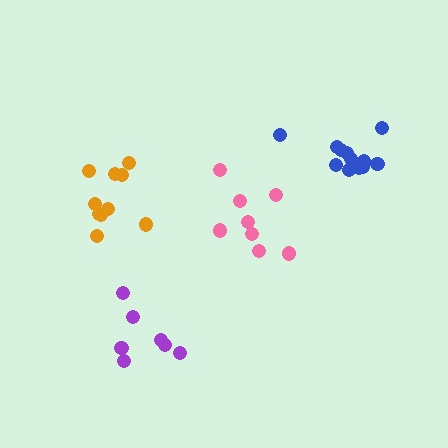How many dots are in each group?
Group 1: 8 dots, Group 2: 10 dots, Group 3: 12 dots, Group 4: 7 dots (37 total).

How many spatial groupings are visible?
There are 4 spatial groupings.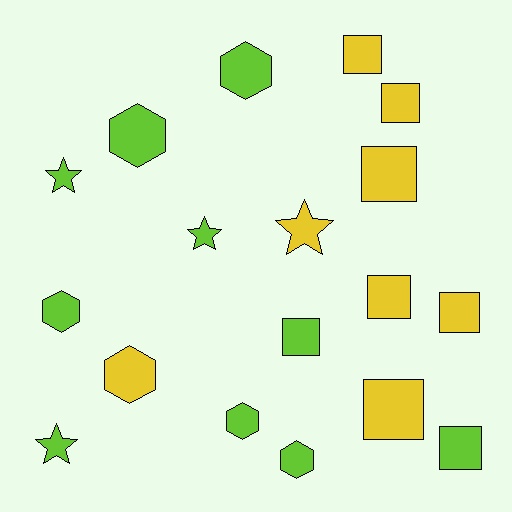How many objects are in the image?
There are 18 objects.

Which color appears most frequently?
Lime, with 10 objects.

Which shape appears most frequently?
Square, with 8 objects.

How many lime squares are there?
There are 2 lime squares.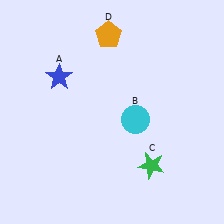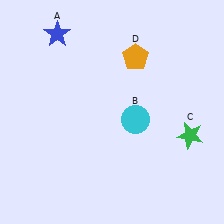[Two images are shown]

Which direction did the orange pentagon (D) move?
The orange pentagon (D) moved right.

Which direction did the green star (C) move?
The green star (C) moved right.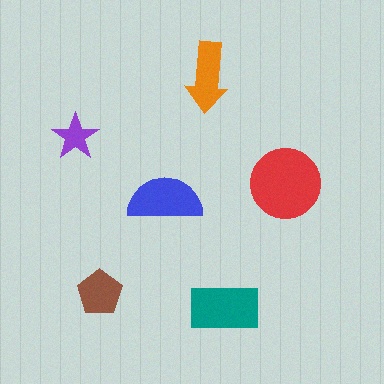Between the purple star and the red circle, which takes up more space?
The red circle.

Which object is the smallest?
The purple star.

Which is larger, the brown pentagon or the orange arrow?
The orange arrow.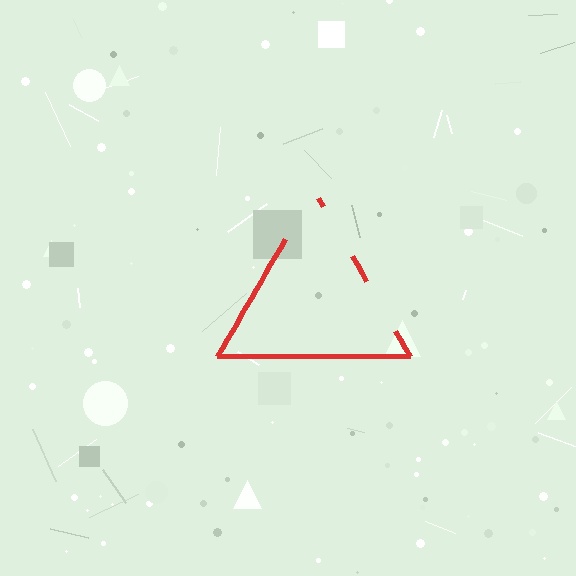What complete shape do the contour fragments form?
The contour fragments form a triangle.